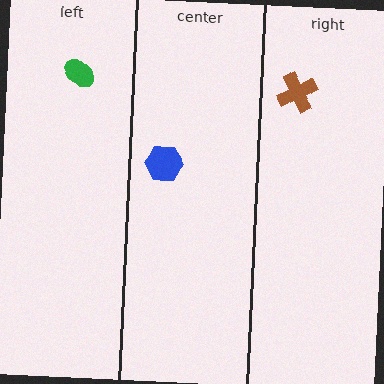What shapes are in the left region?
The green ellipse.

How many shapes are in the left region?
1.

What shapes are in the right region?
The brown cross.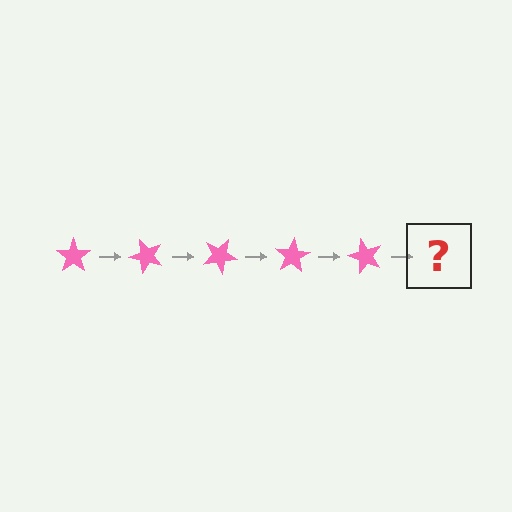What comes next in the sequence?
The next element should be a pink star rotated 250 degrees.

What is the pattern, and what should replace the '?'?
The pattern is that the star rotates 50 degrees each step. The '?' should be a pink star rotated 250 degrees.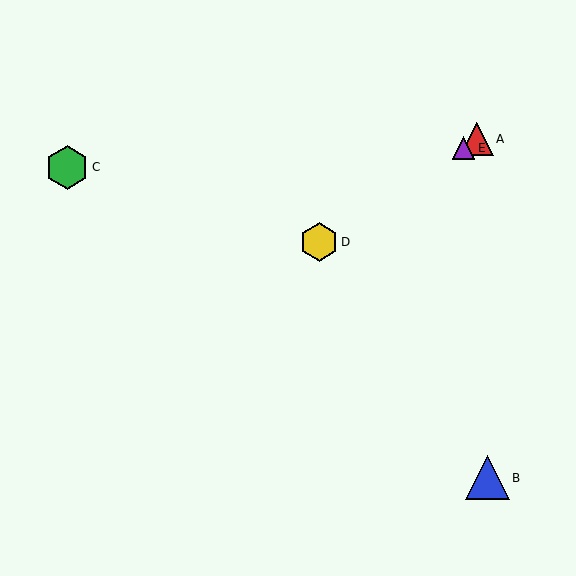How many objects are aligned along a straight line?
3 objects (A, D, E) are aligned along a straight line.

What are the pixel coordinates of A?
Object A is at (477, 139).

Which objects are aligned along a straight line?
Objects A, D, E are aligned along a straight line.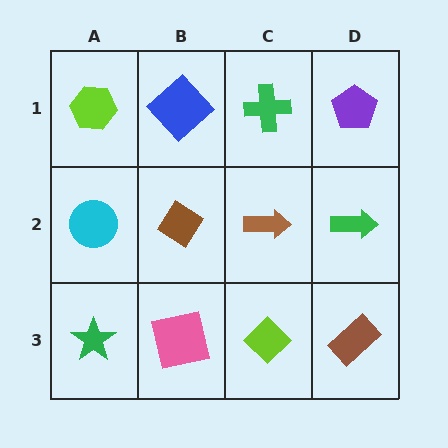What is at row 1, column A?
A lime hexagon.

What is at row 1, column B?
A blue diamond.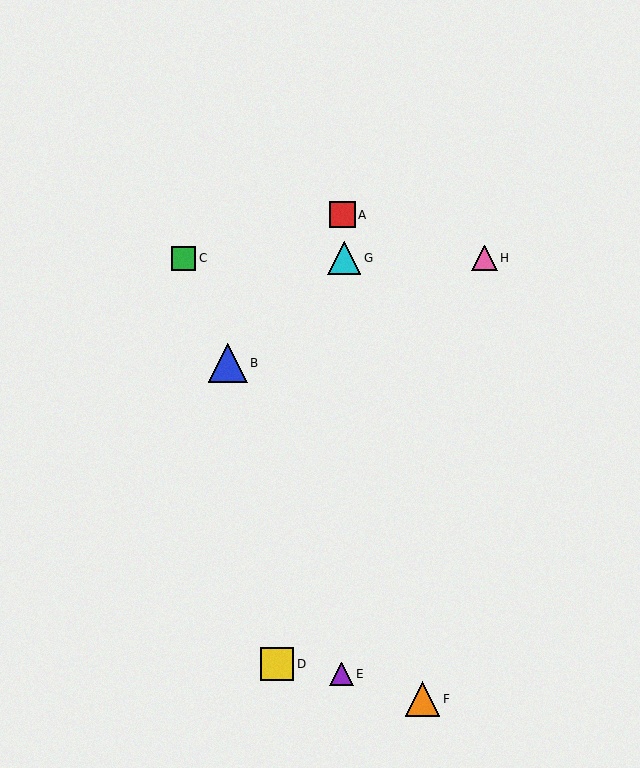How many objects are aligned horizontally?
3 objects (C, G, H) are aligned horizontally.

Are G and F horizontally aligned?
No, G is at y≈258 and F is at y≈699.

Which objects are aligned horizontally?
Objects C, G, H are aligned horizontally.